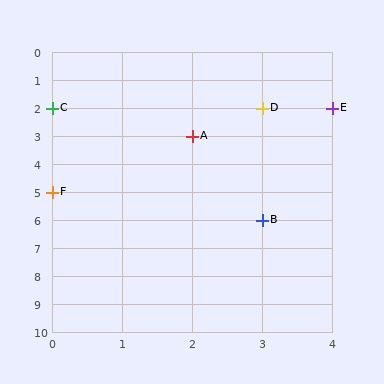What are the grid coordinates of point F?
Point F is at grid coordinates (0, 5).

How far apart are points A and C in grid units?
Points A and C are 2 columns and 1 row apart (about 2.2 grid units diagonally).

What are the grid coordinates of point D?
Point D is at grid coordinates (3, 2).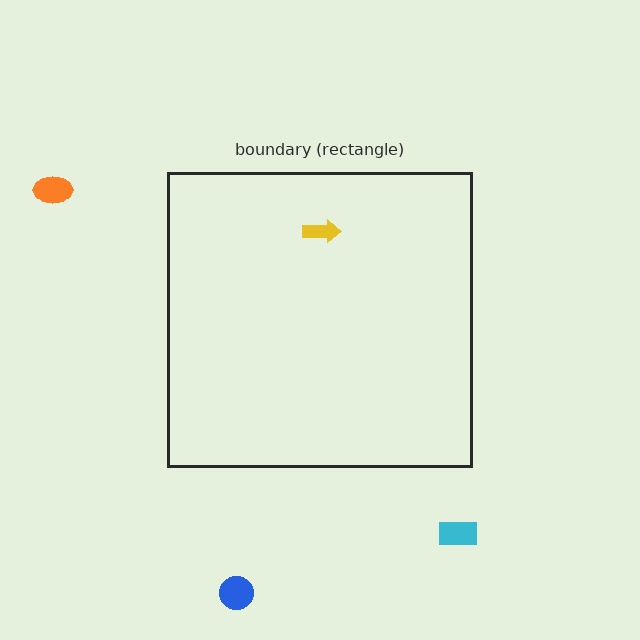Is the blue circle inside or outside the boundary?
Outside.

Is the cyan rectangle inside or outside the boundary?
Outside.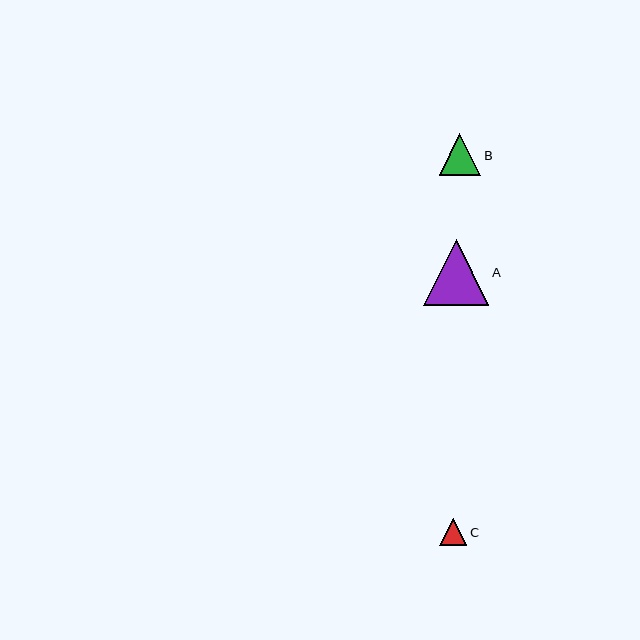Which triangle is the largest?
Triangle A is the largest with a size of approximately 65 pixels.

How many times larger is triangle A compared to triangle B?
Triangle A is approximately 1.6 times the size of triangle B.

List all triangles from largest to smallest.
From largest to smallest: A, B, C.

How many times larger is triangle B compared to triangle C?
Triangle B is approximately 1.6 times the size of triangle C.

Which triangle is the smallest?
Triangle C is the smallest with a size of approximately 27 pixels.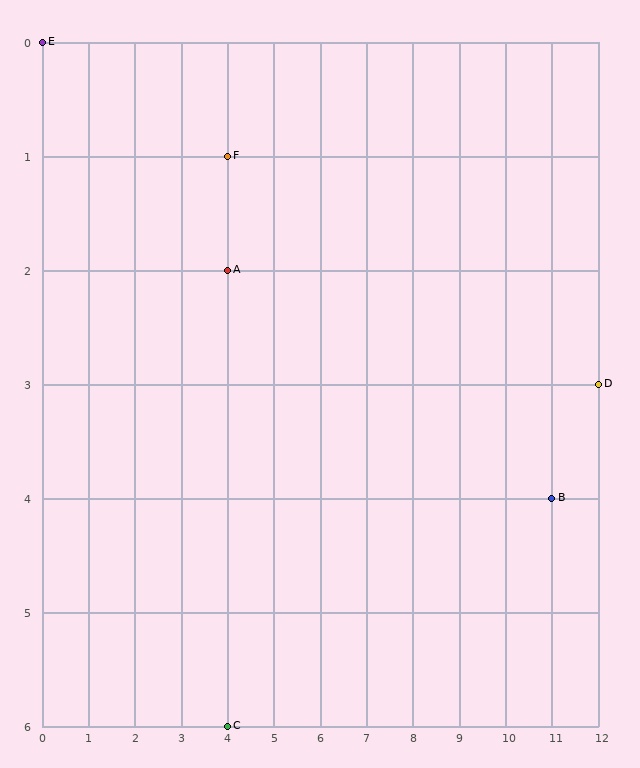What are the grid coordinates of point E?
Point E is at grid coordinates (0, 0).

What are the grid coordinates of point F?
Point F is at grid coordinates (4, 1).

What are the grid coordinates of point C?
Point C is at grid coordinates (4, 6).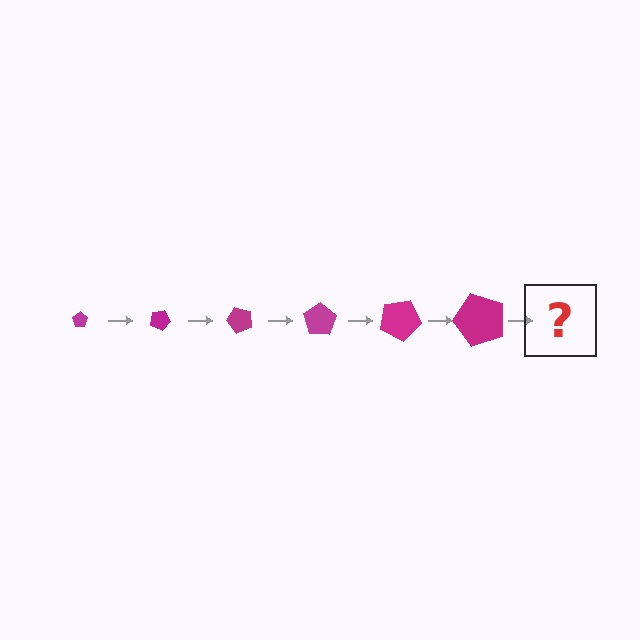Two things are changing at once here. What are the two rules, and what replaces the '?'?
The two rules are that the pentagon grows larger each step and it rotates 25 degrees each step. The '?' should be a pentagon, larger than the previous one and rotated 150 degrees from the start.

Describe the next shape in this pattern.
It should be a pentagon, larger than the previous one and rotated 150 degrees from the start.